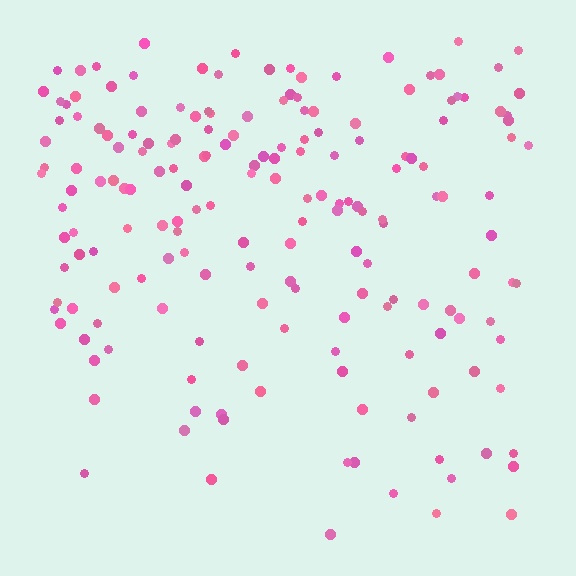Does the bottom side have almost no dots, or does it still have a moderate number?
Still a moderate number, just noticeably fewer than the top.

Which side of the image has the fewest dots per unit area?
The bottom.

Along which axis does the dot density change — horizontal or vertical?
Vertical.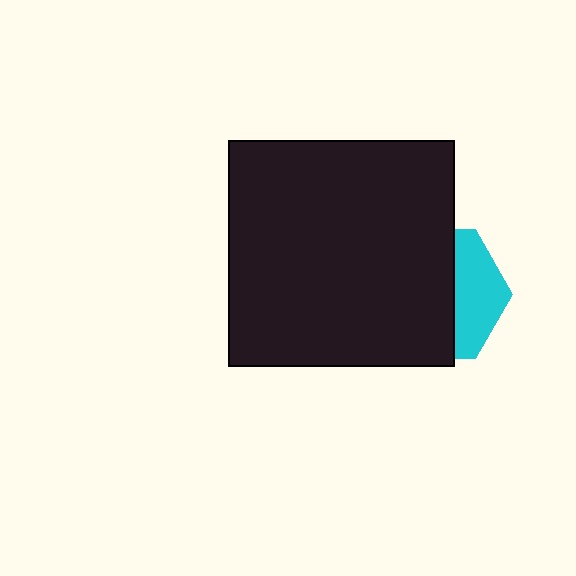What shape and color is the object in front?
The object in front is a black square.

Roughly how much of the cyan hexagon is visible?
A small part of it is visible (roughly 35%).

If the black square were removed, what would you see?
You would see the complete cyan hexagon.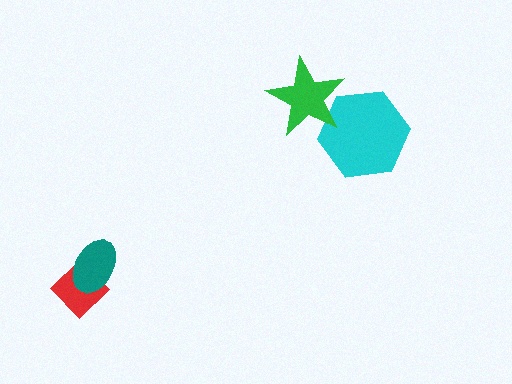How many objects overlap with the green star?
1 object overlaps with the green star.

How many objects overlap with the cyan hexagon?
1 object overlaps with the cyan hexagon.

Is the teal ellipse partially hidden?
No, no other shape covers it.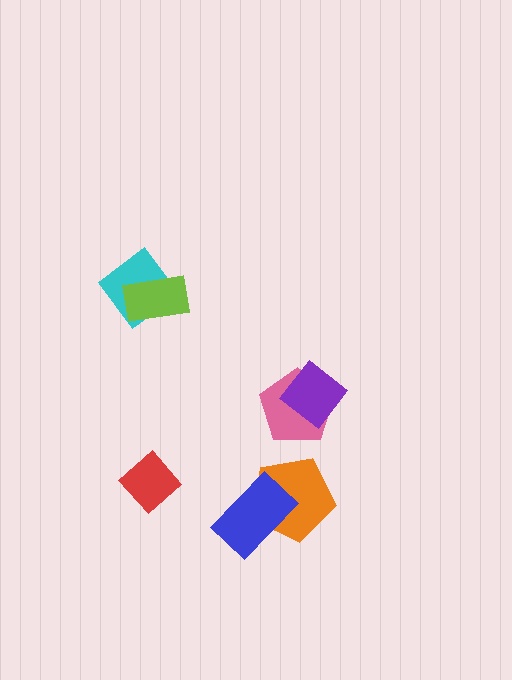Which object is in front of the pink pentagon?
The purple diamond is in front of the pink pentagon.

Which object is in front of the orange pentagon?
The blue rectangle is in front of the orange pentagon.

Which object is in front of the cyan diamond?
The lime rectangle is in front of the cyan diamond.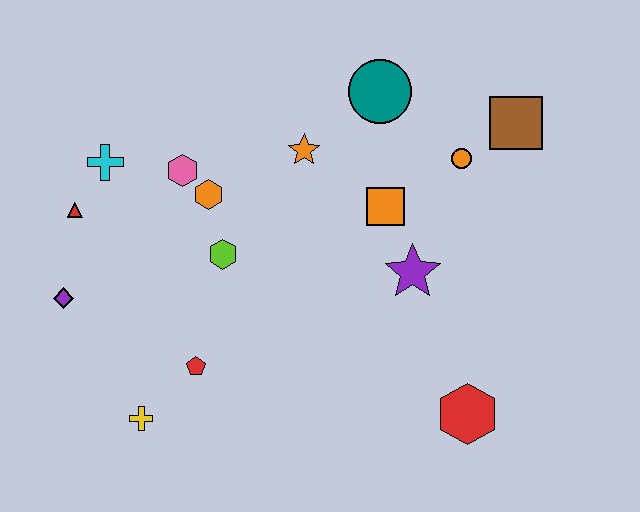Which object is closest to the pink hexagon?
The orange hexagon is closest to the pink hexagon.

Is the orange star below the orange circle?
No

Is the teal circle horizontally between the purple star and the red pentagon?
Yes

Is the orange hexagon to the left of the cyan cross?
No